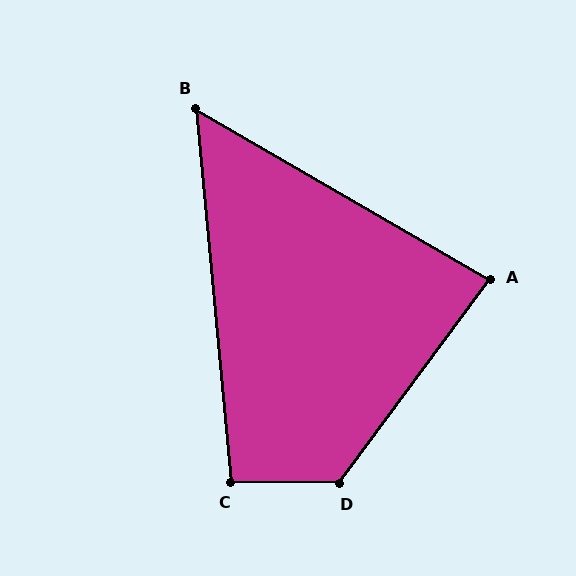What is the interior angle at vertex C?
Approximately 96 degrees (obtuse).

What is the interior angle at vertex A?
Approximately 84 degrees (acute).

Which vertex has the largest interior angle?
D, at approximately 126 degrees.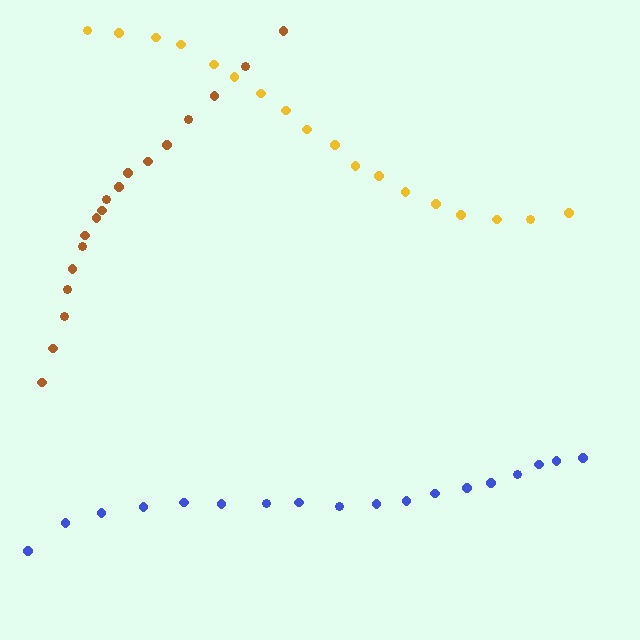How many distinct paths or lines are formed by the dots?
There are 3 distinct paths.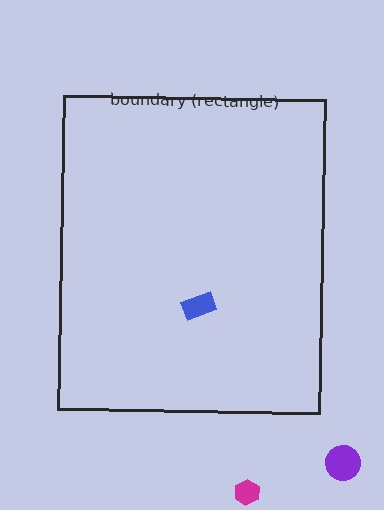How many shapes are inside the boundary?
1 inside, 2 outside.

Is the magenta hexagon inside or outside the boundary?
Outside.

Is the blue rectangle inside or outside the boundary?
Inside.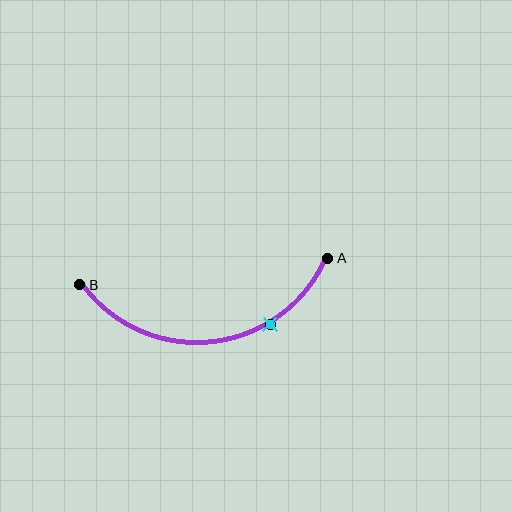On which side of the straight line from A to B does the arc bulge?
The arc bulges below the straight line connecting A and B.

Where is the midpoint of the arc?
The arc midpoint is the point on the curve farthest from the straight line joining A and B. It sits below that line.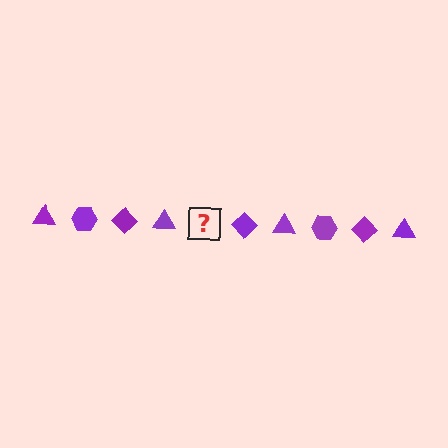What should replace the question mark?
The question mark should be replaced with a purple hexagon.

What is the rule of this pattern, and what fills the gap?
The rule is that the pattern cycles through triangle, hexagon, diamond shapes in purple. The gap should be filled with a purple hexagon.